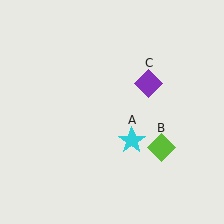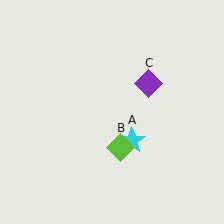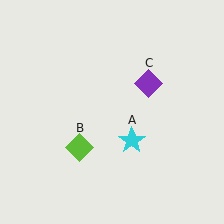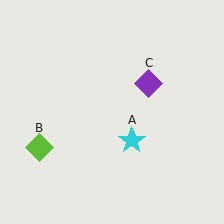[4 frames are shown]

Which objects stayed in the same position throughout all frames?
Cyan star (object A) and purple diamond (object C) remained stationary.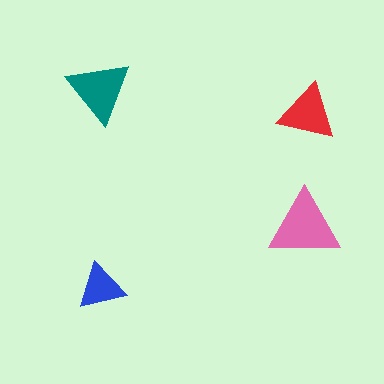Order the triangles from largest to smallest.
the pink one, the teal one, the red one, the blue one.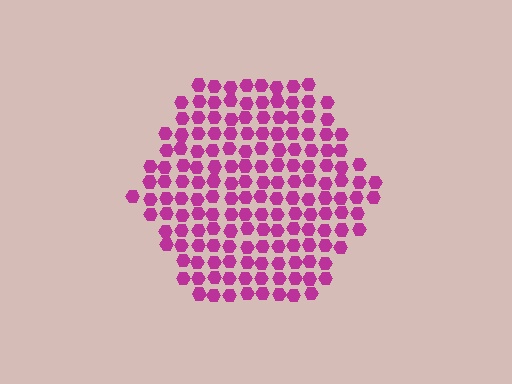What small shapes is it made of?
It is made of small hexagons.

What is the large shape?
The large shape is a hexagon.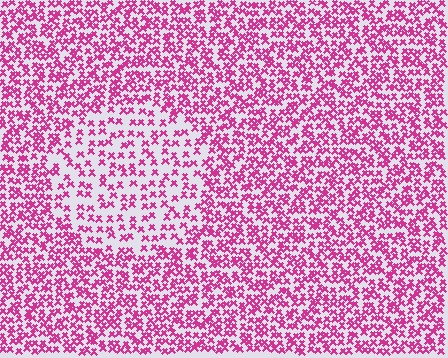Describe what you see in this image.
The image contains small magenta elements arranged at two different densities. A circle-shaped region is visible where the elements are less densely packed than the surrounding area.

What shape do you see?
I see a circle.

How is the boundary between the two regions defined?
The boundary is defined by a change in element density (approximately 1.9x ratio). All elements are the same color, size, and shape.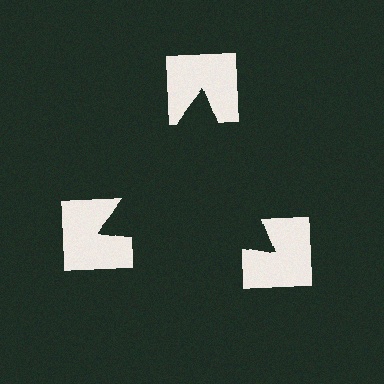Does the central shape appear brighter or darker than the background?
It typically appears slightly darker than the background, even though no actual brightness change is drawn.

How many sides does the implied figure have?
3 sides.